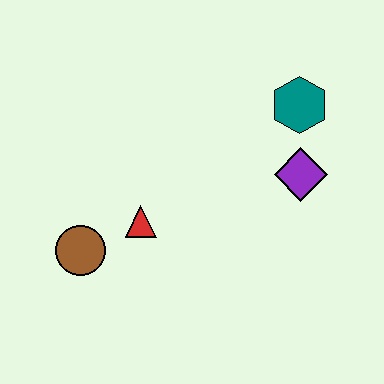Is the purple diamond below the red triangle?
No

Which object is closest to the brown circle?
The red triangle is closest to the brown circle.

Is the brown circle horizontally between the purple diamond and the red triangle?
No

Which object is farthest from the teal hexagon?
The brown circle is farthest from the teal hexagon.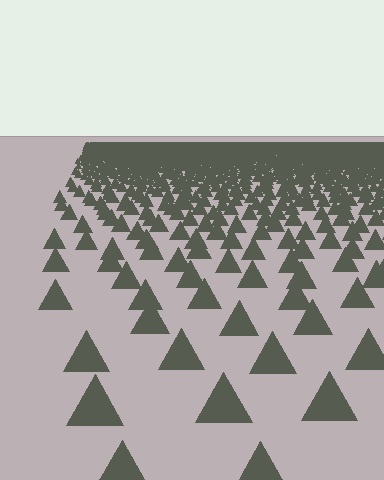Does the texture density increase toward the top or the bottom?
Density increases toward the top.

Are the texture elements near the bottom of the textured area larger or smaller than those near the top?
Larger. Near the bottom, elements are closer to the viewer and appear at a bigger on-screen size.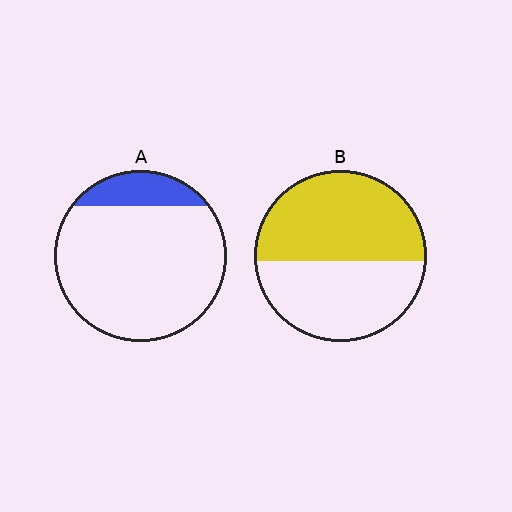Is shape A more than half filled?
No.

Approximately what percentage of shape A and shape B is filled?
A is approximately 15% and B is approximately 55%.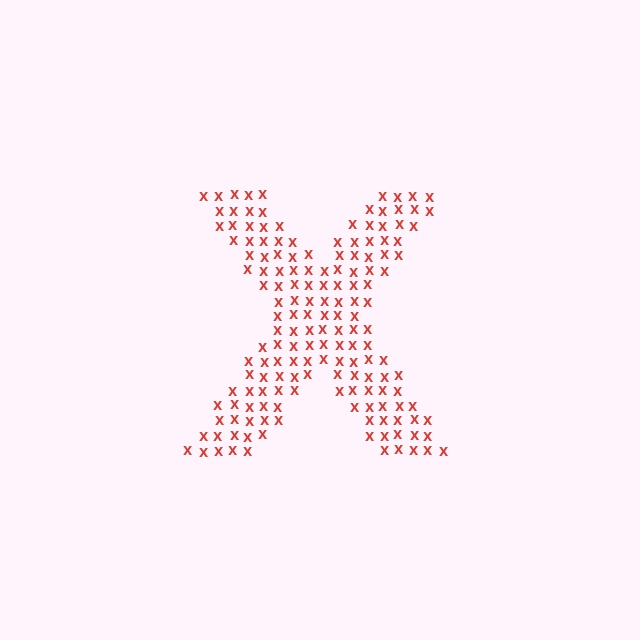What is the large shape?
The large shape is the letter X.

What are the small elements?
The small elements are letter X's.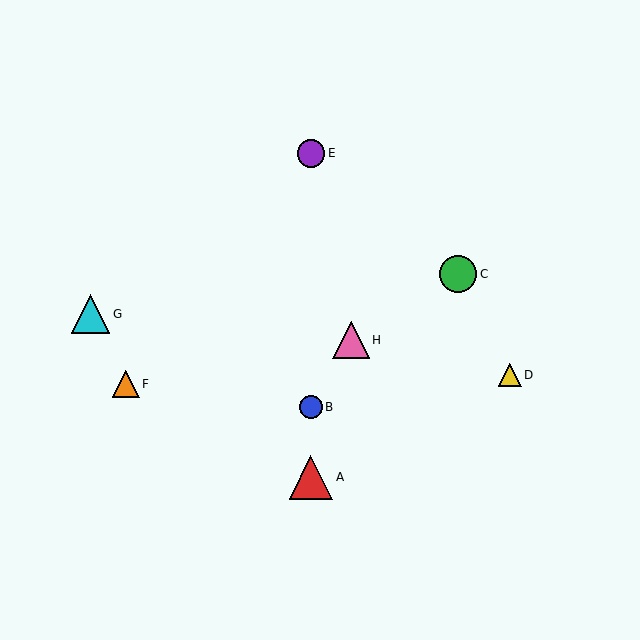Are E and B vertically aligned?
Yes, both are at x≈311.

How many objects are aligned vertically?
3 objects (A, B, E) are aligned vertically.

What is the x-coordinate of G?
Object G is at x≈90.